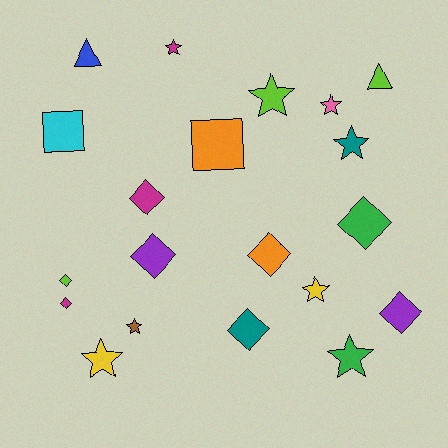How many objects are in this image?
There are 20 objects.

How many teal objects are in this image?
There are 2 teal objects.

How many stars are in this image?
There are 8 stars.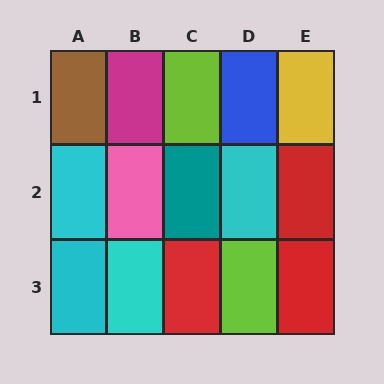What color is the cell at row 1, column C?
Lime.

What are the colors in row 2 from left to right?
Cyan, pink, teal, cyan, red.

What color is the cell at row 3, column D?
Lime.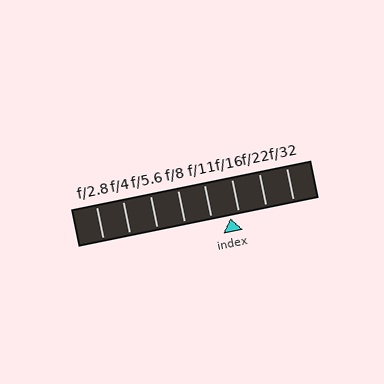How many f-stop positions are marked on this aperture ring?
There are 8 f-stop positions marked.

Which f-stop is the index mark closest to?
The index mark is closest to f/16.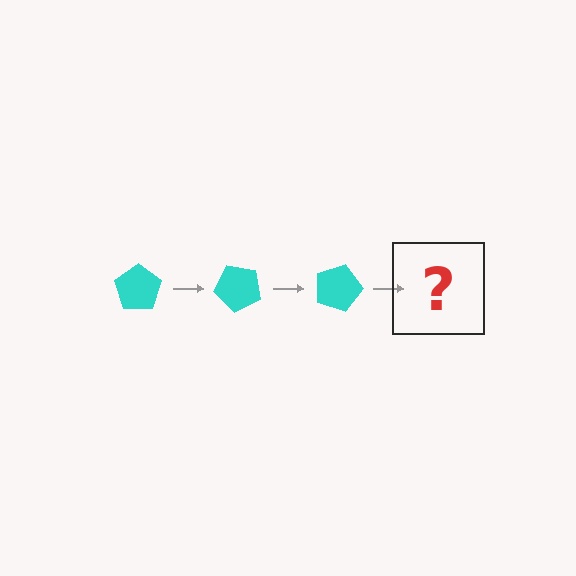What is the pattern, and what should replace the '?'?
The pattern is that the pentagon rotates 45 degrees each step. The '?' should be a cyan pentagon rotated 135 degrees.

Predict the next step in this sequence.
The next step is a cyan pentagon rotated 135 degrees.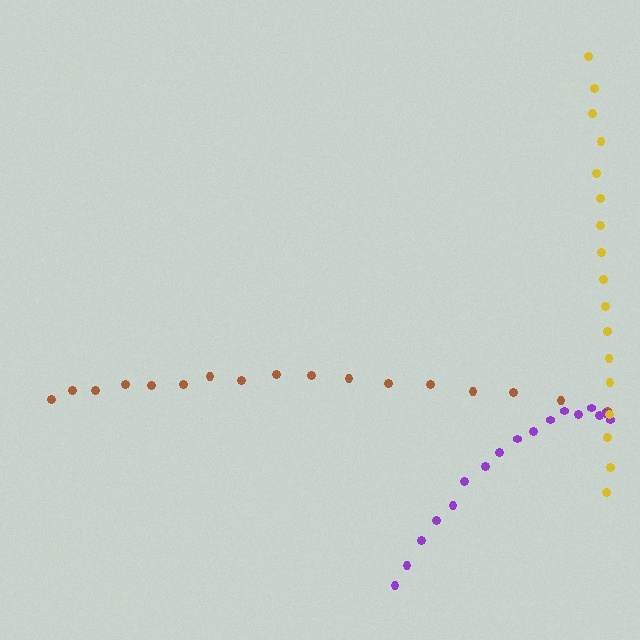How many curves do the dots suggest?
There are 3 distinct paths.